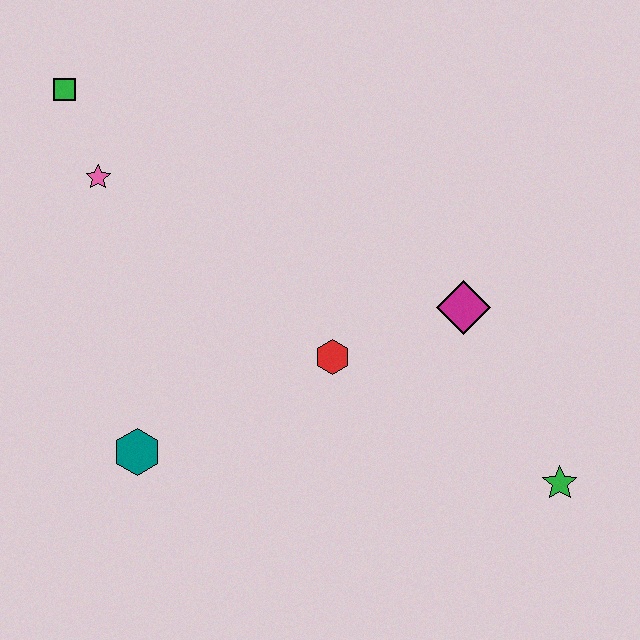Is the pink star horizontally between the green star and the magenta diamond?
No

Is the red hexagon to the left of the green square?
No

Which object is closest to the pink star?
The green square is closest to the pink star.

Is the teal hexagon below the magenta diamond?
Yes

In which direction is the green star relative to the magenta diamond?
The green star is below the magenta diamond.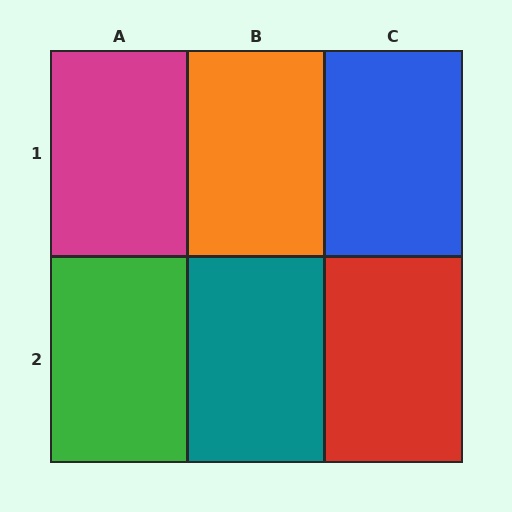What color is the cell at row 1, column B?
Orange.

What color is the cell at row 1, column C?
Blue.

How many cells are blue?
1 cell is blue.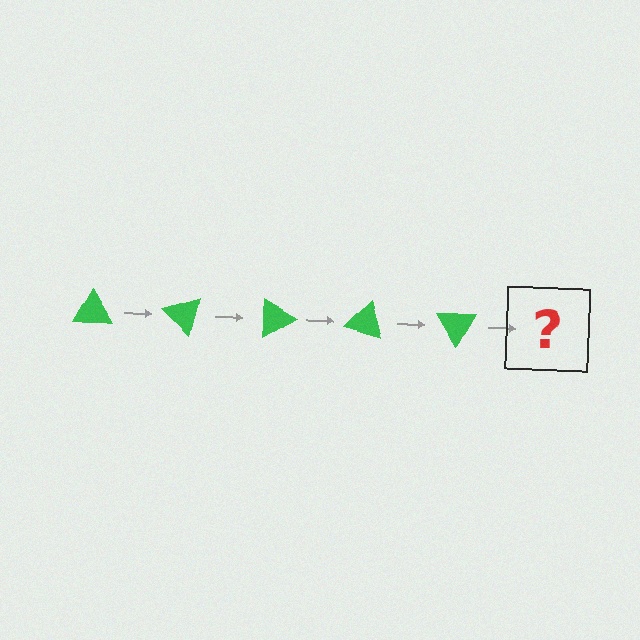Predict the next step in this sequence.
The next step is a green triangle rotated 225 degrees.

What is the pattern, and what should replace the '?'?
The pattern is that the triangle rotates 45 degrees each step. The '?' should be a green triangle rotated 225 degrees.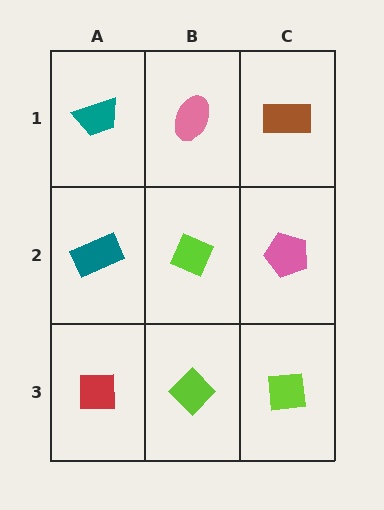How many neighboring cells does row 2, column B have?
4.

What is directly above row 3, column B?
A lime diamond.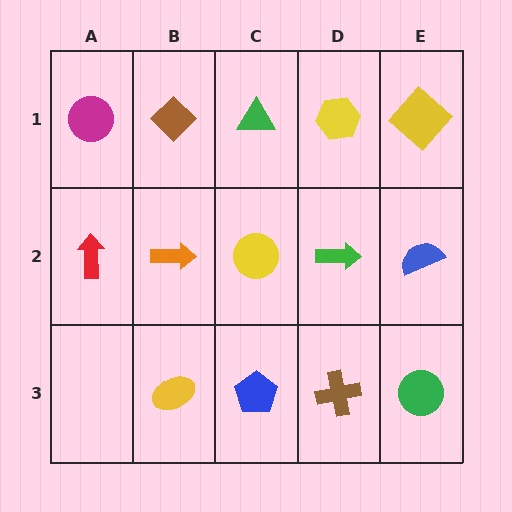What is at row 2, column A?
A red arrow.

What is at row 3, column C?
A blue pentagon.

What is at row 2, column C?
A yellow circle.